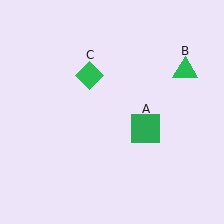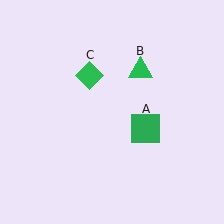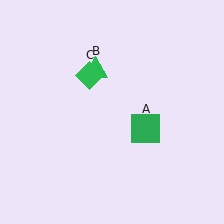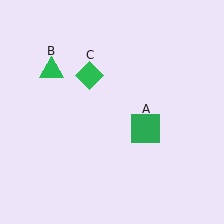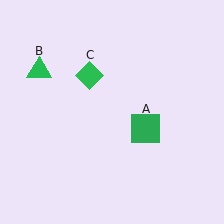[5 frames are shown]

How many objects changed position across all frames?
1 object changed position: green triangle (object B).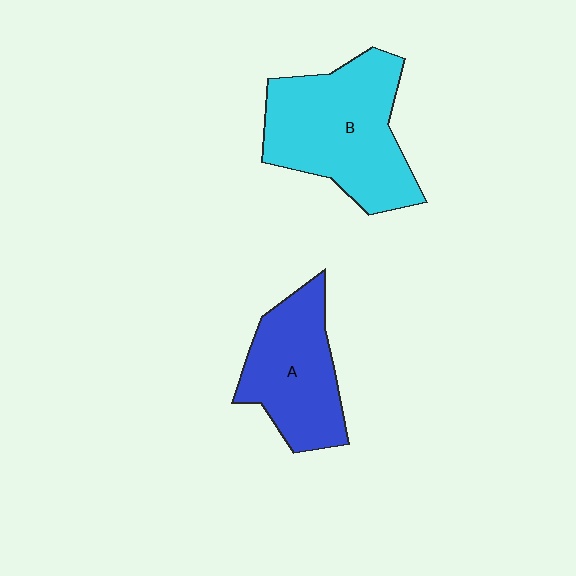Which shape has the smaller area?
Shape A (blue).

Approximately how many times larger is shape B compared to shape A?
Approximately 1.4 times.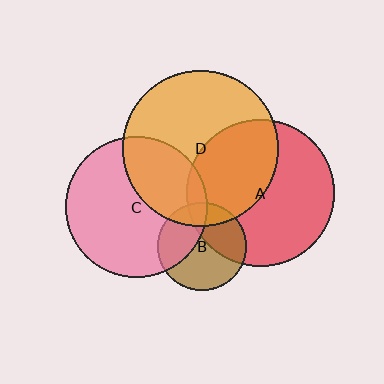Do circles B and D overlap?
Yes.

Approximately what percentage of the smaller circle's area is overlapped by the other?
Approximately 20%.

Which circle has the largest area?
Circle D (orange).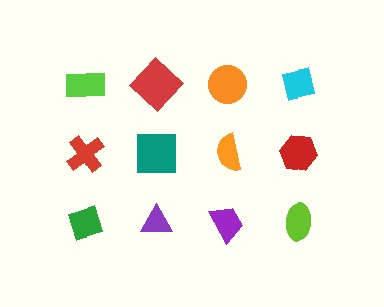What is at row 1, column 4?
A cyan square.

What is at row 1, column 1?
A lime rectangle.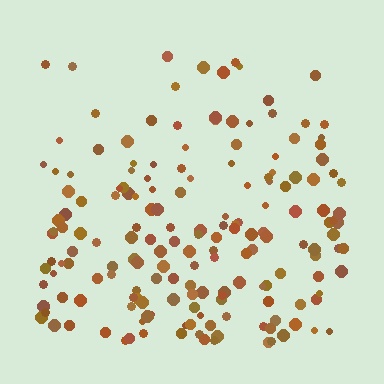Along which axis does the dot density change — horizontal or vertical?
Vertical.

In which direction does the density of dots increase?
From top to bottom, with the bottom side densest.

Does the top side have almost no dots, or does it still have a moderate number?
Still a moderate number, just noticeably fewer than the bottom.